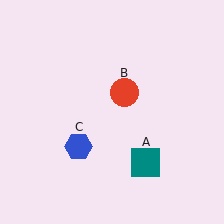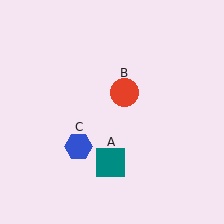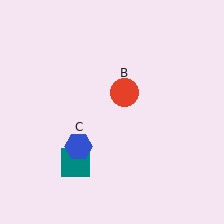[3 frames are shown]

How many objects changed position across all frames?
1 object changed position: teal square (object A).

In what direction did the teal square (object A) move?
The teal square (object A) moved left.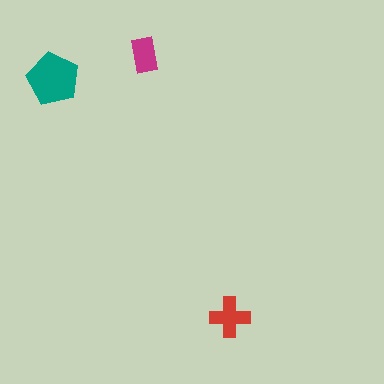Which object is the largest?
The teal pentagon.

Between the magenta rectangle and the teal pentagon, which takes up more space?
The teal pentagon.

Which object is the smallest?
The magenta rectangle.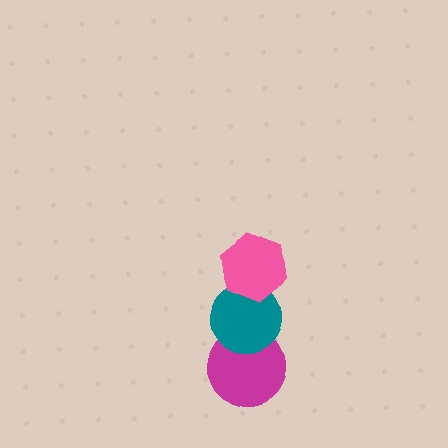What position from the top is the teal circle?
The teal circle is 2nd from the top.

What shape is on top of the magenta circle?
The teal circle is on top of the magenta circle.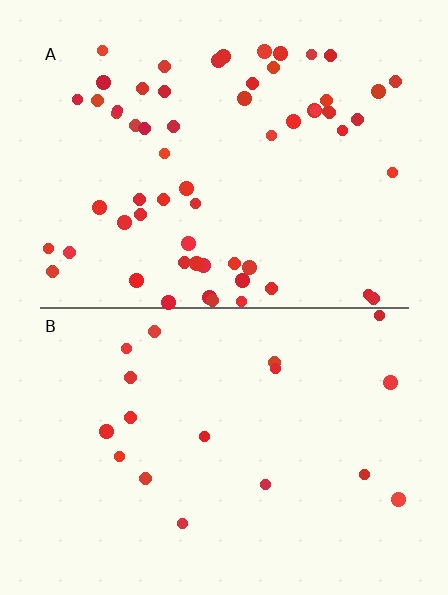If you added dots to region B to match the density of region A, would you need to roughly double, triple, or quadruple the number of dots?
Approximately triple.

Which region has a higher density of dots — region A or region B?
A (the top).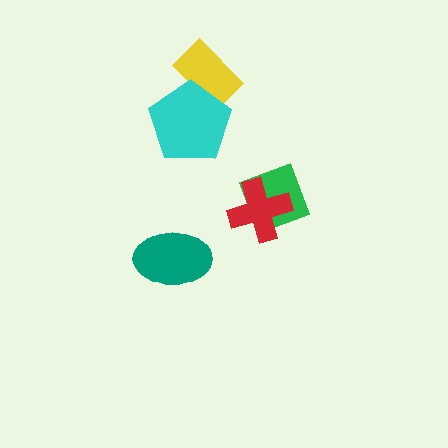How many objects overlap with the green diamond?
1 object overlaps with the green diamond.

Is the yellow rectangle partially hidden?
Yes, it is partially covered by another shape.